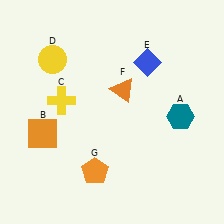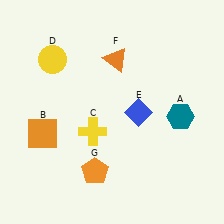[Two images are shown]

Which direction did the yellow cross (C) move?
The yellow cross (C) moved right.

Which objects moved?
The objects that moved are: the yellow cross (C), the blue diamond (E), the orange triangle (F).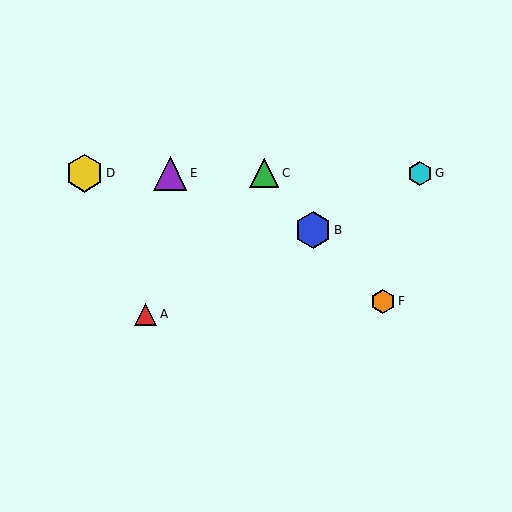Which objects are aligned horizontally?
Objects C, D, E, G are aligned horizontally.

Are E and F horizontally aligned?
No, E is at y≈173 and F is at y≈301.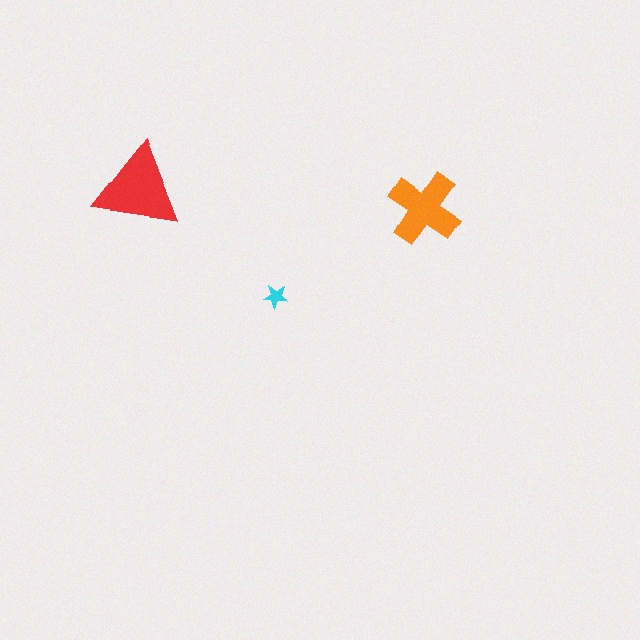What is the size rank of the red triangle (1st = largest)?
1st.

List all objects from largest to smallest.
The red triangle, the orange cross, the cyan star.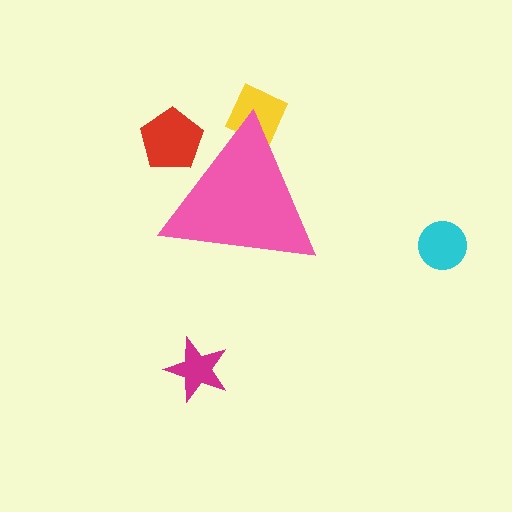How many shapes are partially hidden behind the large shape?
2 shapes are partially hidden.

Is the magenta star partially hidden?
No, the magenta star is fully visible.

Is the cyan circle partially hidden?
No, the cyan circle is fully visible.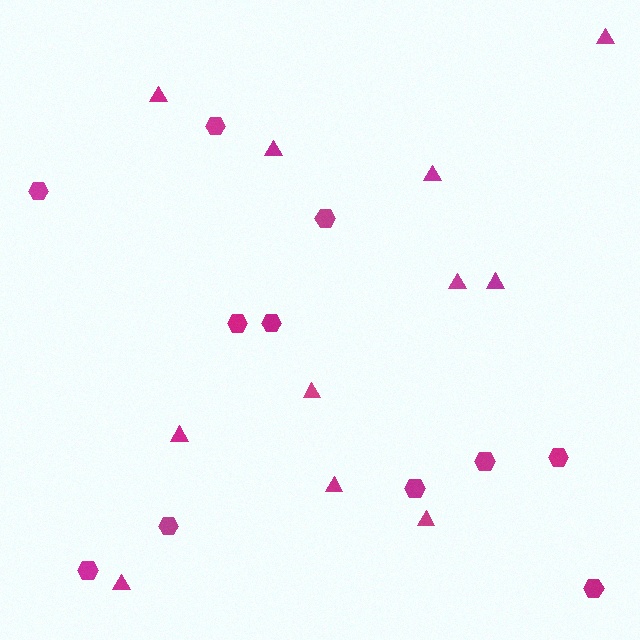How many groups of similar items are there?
There are 2 groups: one group of triangles (11) and one group of hexagons (11).